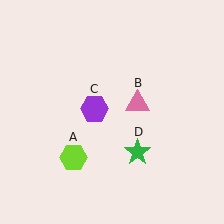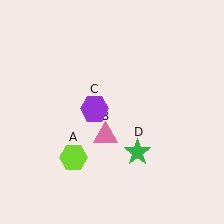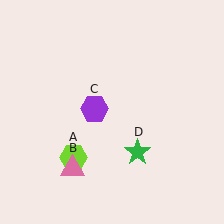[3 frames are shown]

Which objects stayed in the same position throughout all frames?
Lime hexagon (object A) and purple hexagon (object C) and green star (object D) remained stationary.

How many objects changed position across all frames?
1 object changed position: pink triangle (object B).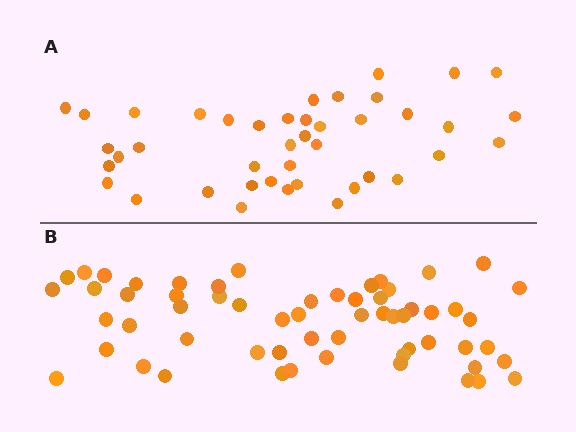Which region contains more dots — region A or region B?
Region B (the bottom region) has more dots.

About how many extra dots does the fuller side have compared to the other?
Region B has approximately 15 more dots than region A.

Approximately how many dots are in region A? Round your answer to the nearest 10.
About 40 dots. (The exact count is 42, which rounds to 40.)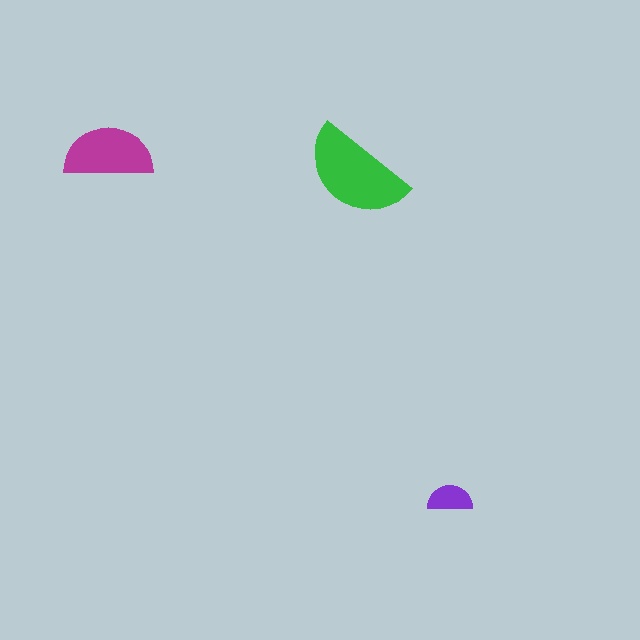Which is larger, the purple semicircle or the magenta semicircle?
The magenta one.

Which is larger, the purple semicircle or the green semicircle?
The green one.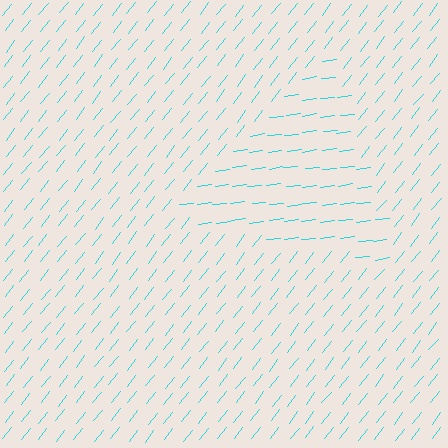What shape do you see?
I see a triangle.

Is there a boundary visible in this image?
Yes, there is a texture boundary formed by a change in line orientation.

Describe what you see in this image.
The image is filled with small cyan line segments. A triangle region in the image has lines oriented differently from the surrounding lines, creating a visible texture boundary.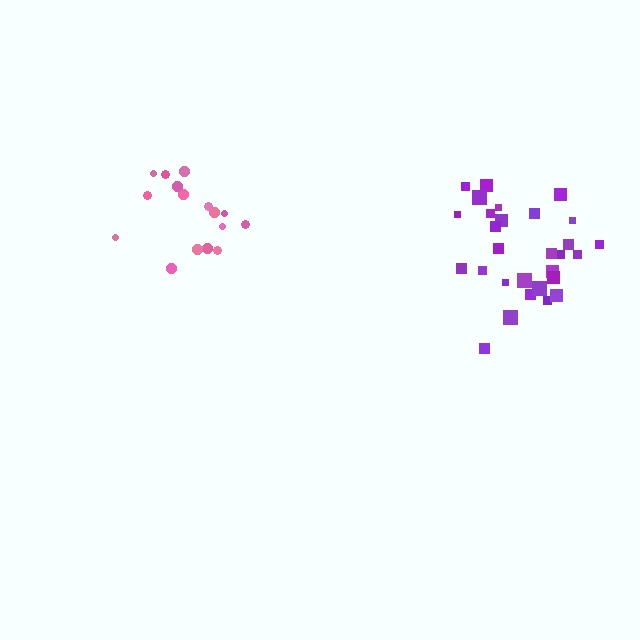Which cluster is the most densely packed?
Purple.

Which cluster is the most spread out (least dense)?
Pink.